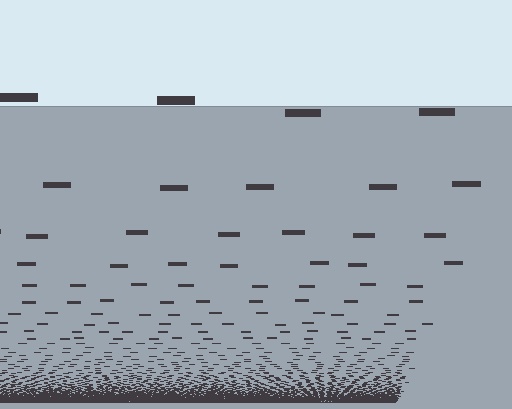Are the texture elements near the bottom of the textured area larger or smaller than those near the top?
Smaller. The gradient is inverted — elements near the bottom are smaller and denser.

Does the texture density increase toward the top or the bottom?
Density increases toward the bottom.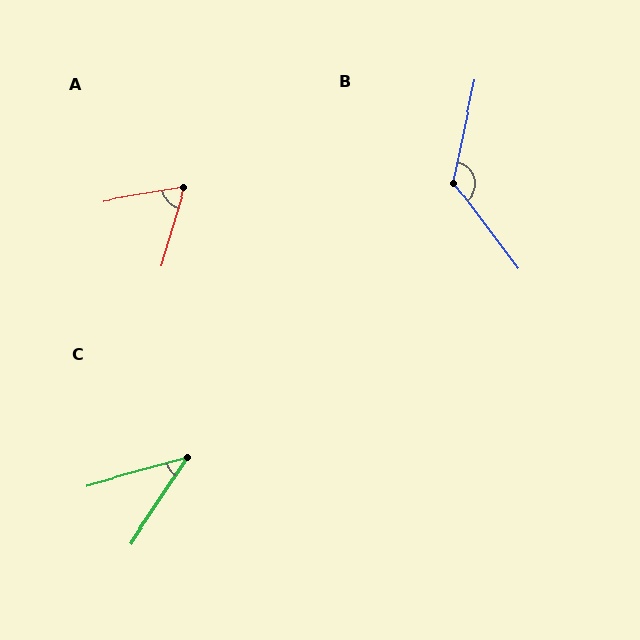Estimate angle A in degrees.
Approximately 63 degrees.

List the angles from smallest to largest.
C (41°), A (63°), B (131°).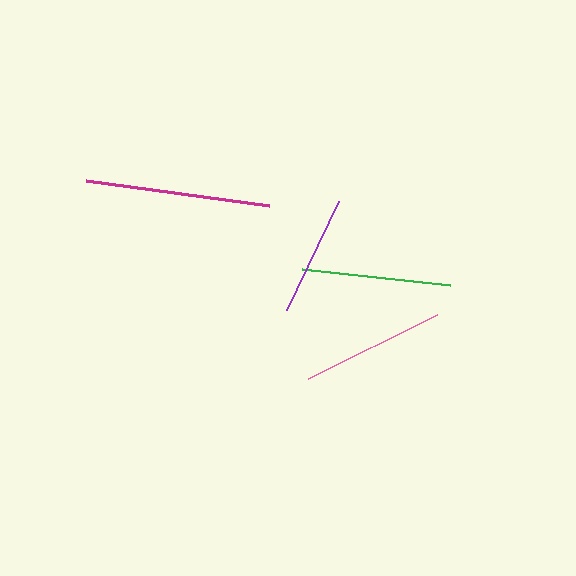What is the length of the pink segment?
The pink segment is approximately 144 pixels long.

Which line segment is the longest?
The magenta line is the longest at approximately 185 pixels.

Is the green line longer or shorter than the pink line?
The green line is longer than the pink line.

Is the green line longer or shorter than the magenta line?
The magenta line is longer than the green line.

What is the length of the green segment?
The green segment is approximately 149 pixels long.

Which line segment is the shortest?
The purple line is the shortest at approximately 120 pixels.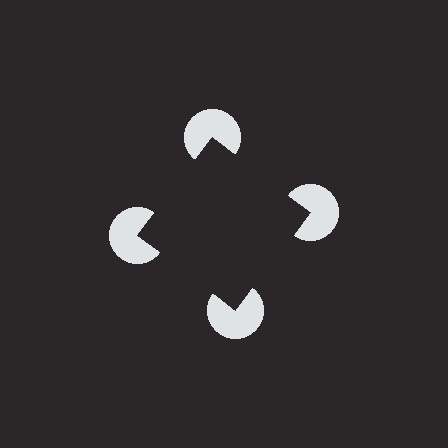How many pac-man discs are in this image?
There are 4 — one at each vertex of the illusory square.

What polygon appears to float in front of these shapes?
An illusory square — its edges are inferred from the aligned wedge cuts in the pac-man discs, not physically drawn.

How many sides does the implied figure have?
4 sides.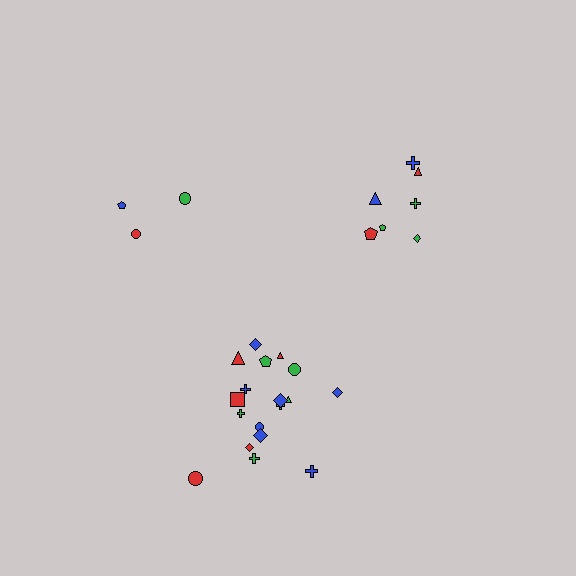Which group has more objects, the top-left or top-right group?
The top-right group.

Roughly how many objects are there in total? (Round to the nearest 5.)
Roughly 30 objects in total.